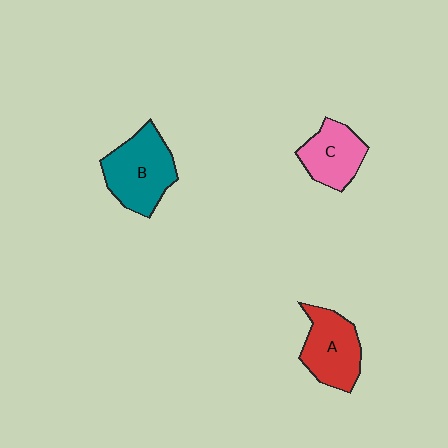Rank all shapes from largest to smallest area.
From largest to smallest: B (teal), A (red), C (pink).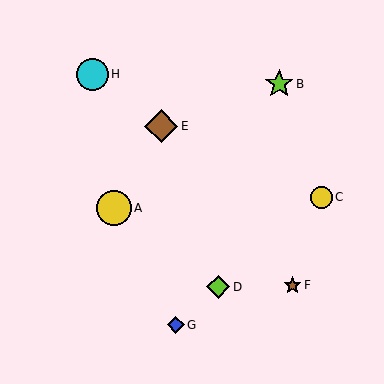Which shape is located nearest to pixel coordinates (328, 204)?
The yellow circle (labeled C) at (321, 197) is nearest to that location.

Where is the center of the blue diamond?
The center of the blue diamond is at (176, 325).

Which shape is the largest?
The yellow circle (labeled A) is the largest.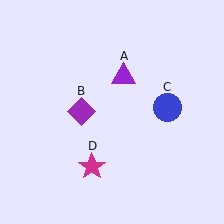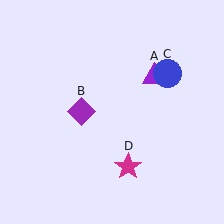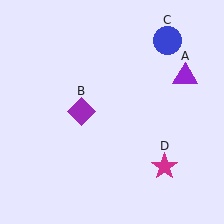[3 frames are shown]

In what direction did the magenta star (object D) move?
The magenta star (object D) moved right.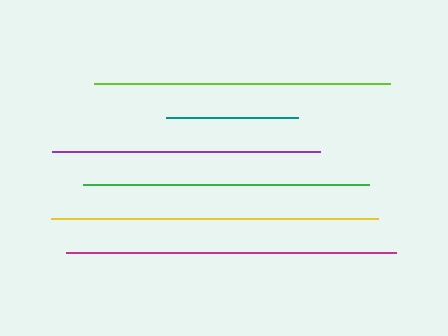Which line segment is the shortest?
The teal line is the shortest at approximately 132 pixels.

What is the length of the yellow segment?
The yellow segment is approximately 327 pixels long.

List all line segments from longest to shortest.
From longest to shortest: magenta, yellow, lime, green, purple, teal.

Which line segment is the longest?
The magenta line is the longest at approximately 331 pixels.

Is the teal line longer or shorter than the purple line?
The purple line is longer than the teal line.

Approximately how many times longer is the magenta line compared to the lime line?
The magenta line is approximately 1.1 times the length of the lime line.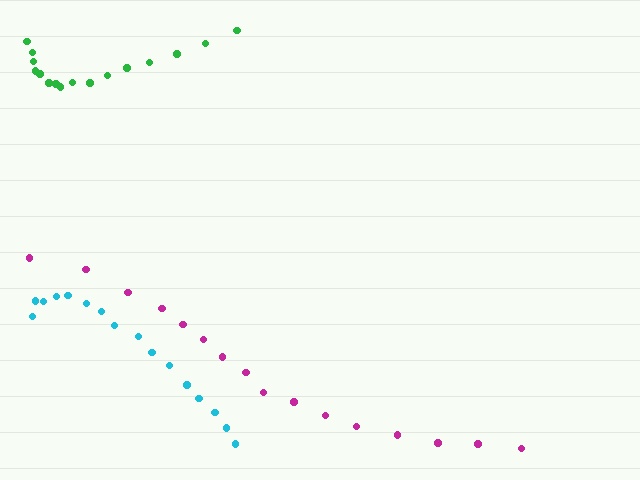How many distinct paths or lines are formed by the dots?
There are 3 distinct paths.